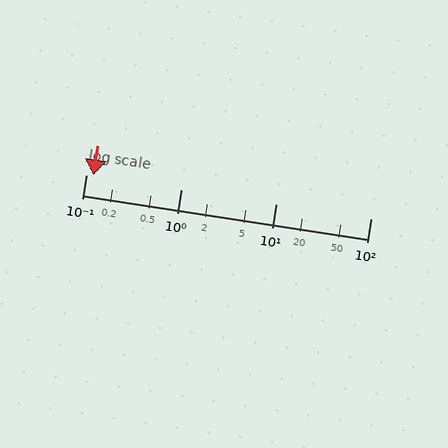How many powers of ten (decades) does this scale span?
The scale spans 3 decades, from 0.1 to 100.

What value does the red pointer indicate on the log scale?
The pointer indicates approximately 0.12.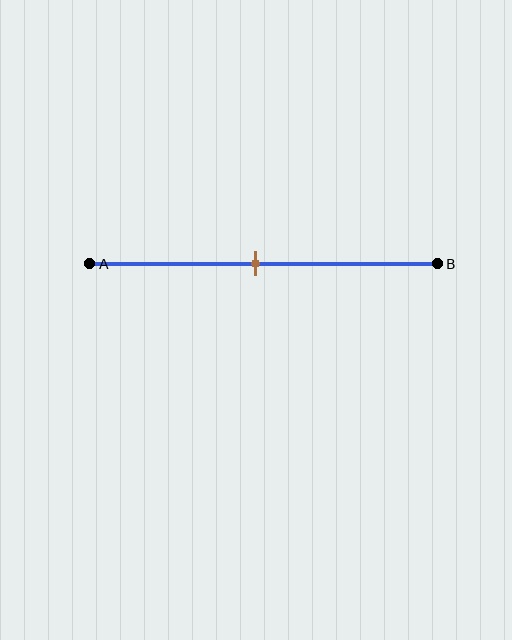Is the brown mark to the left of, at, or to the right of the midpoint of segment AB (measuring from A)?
The brown mark is approximately at the midpoint of segment AB.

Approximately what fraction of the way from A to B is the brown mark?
The brown mark is approximately 50% of the way from A to B.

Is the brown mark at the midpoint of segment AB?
Yes, the mark is approximately at the midpoint.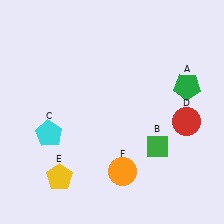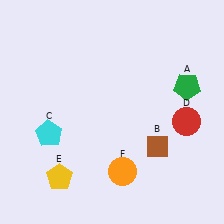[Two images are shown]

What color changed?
The diamond (B) changed from green in Image 1 to brown in Image 2.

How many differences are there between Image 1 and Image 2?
There is 1 difference between the two images.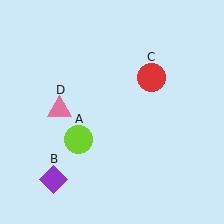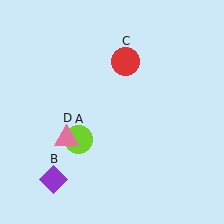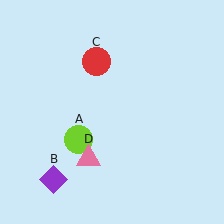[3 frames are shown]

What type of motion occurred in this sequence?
The red circle (object C), pink triangle (object D) rotated counterclockwise around the center of the scene.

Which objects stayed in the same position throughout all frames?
Lime circle (object A) and purple diamond (object B) remained stationary.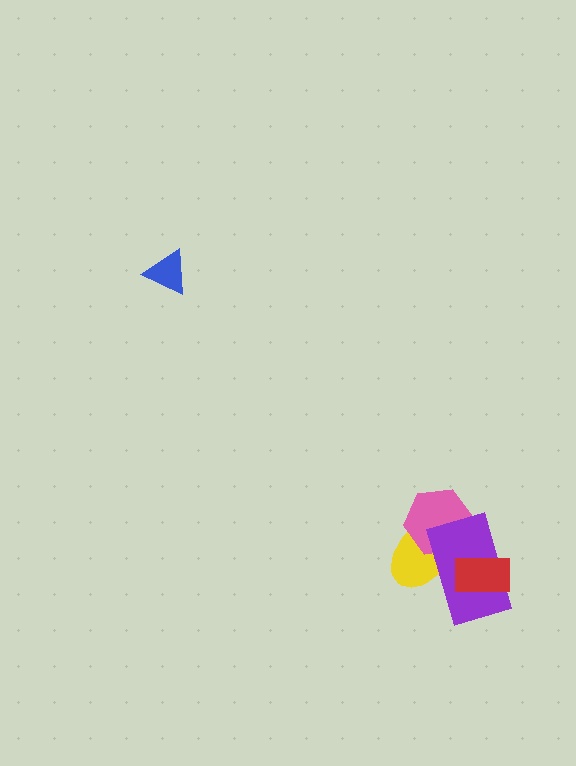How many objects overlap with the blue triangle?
0 objects overlap with the blue triangle.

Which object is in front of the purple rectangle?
The red rectangle is in front of the purple rectangle.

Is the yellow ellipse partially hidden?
Yes, it is partially covered by another shape.